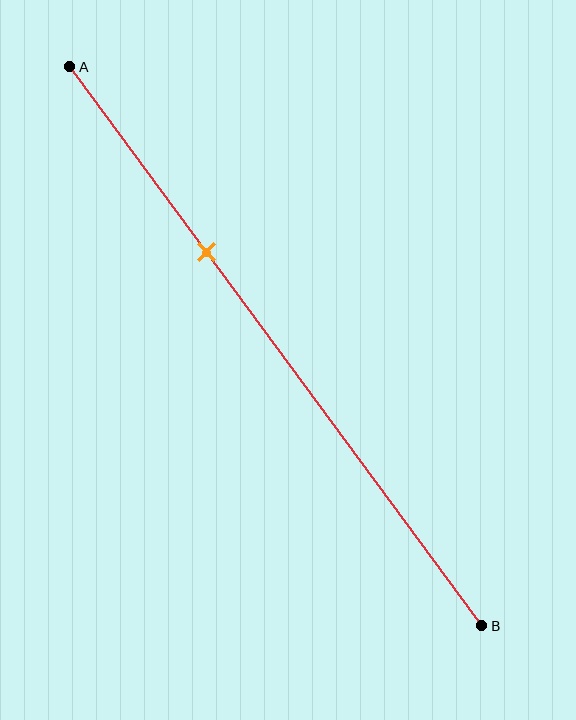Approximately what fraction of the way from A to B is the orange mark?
The orange mark is approximately 35% of the way from A to B.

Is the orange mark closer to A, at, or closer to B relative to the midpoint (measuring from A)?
The orange mark is closer to point A than the midpoint of segment AB.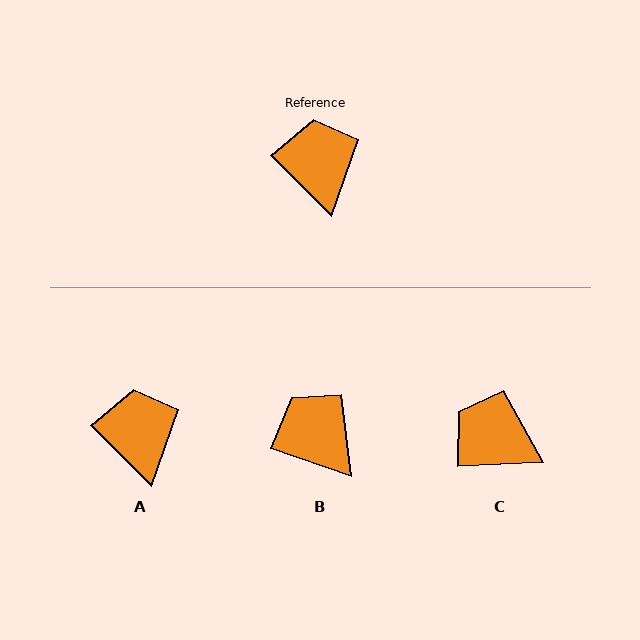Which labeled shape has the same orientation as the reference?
A.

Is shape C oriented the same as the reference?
No, it is off by about 48 degrees.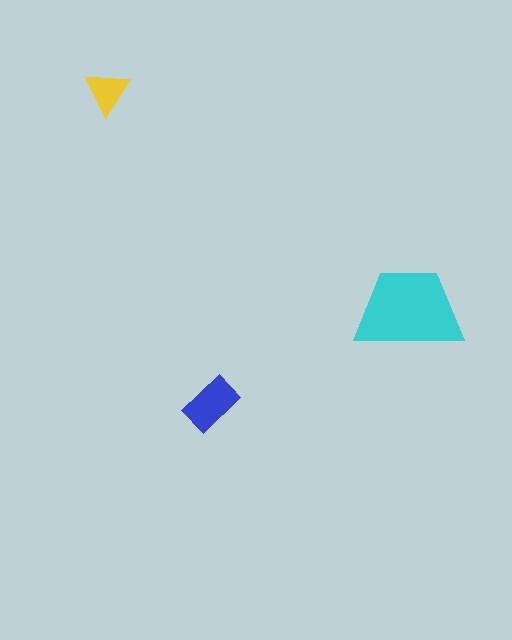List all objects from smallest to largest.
The yellow triangle, the blue rectangle, the cyan trapezoid.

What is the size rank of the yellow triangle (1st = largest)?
3rd.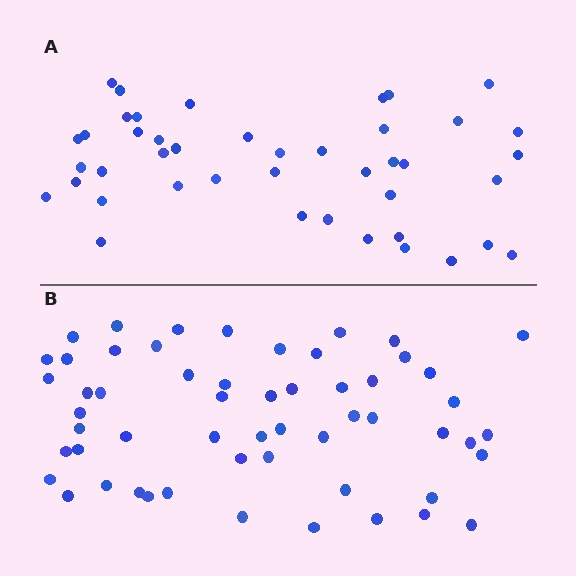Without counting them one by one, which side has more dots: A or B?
Region B (the bottom region) has more dots.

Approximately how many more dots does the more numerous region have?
Region B has approximately 15 more dots than region A.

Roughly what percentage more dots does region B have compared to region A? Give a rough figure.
About 30% more.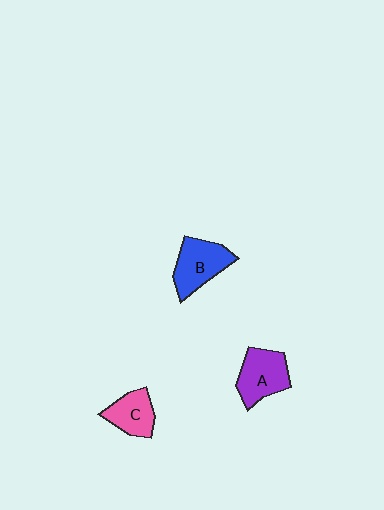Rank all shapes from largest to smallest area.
From largest to smallest: B (blue), A (purple), C (pink).